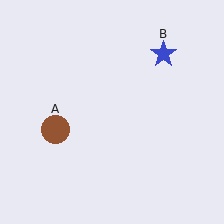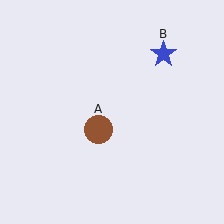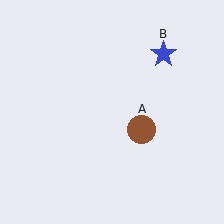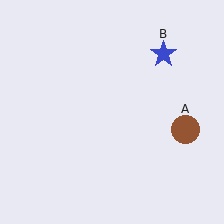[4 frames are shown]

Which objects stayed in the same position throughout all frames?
Blue star (object B) remained stationary.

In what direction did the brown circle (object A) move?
The brown circle (object A) moved right.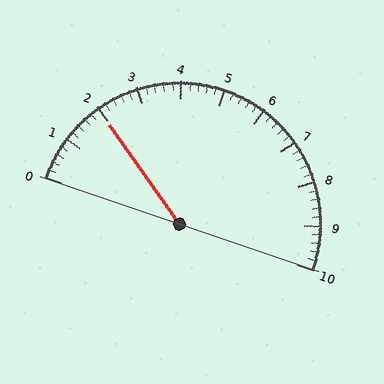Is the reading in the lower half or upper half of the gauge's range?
The reading is in the lower half of the range (0 to 10).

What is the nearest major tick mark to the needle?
The nearest major tick mark is 2.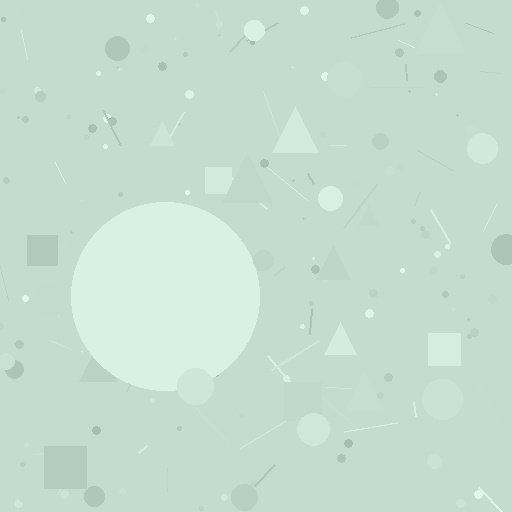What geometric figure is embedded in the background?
A circle is embedded in the background.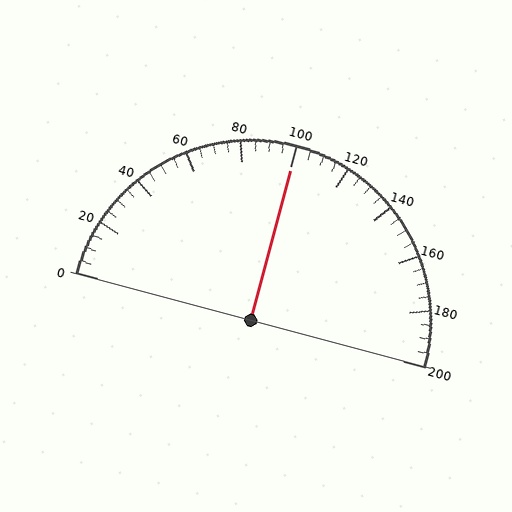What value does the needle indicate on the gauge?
The needle indicates approximately 100.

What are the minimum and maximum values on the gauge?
The gauge ranges from 0 to 200.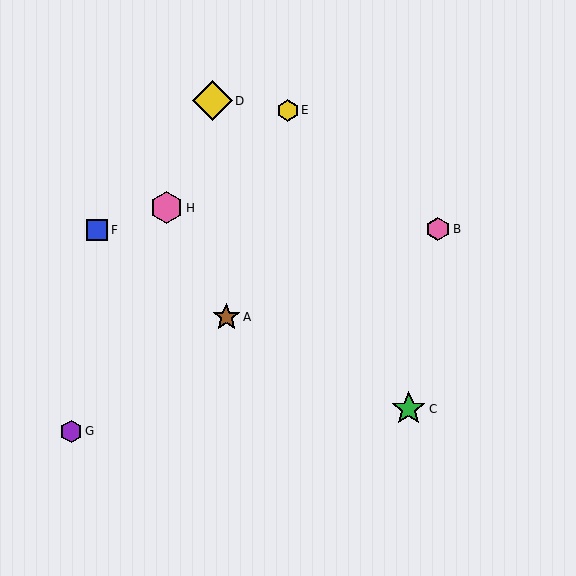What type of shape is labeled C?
Shape C is a green star.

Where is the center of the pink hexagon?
The center of the pink hexagon is at (438, 229).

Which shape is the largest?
The yellow diamond (labeled D) is the largest.